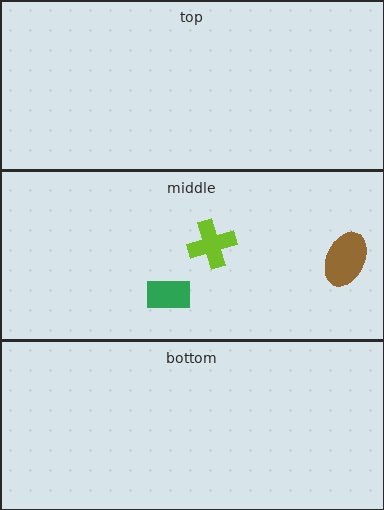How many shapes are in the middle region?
3.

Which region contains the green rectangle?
The middle region.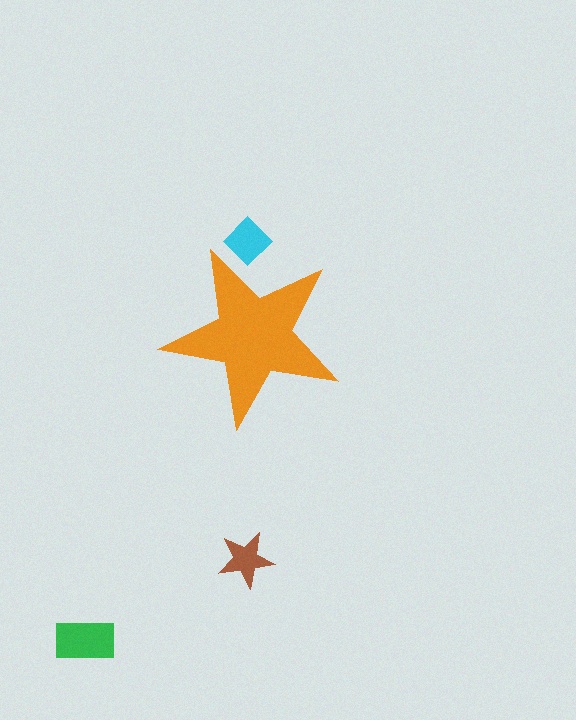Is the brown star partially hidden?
No, the brown star is fully visible.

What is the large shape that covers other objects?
An orange star.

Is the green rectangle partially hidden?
No, the green rectangle is fully visible.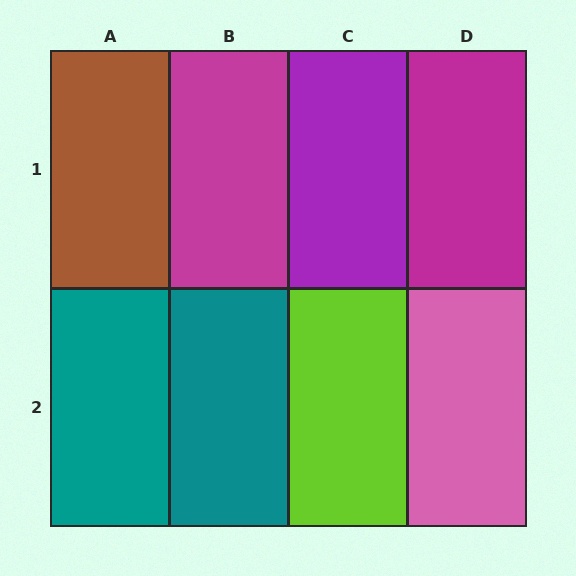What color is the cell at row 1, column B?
Magenta.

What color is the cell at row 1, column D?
Magenta.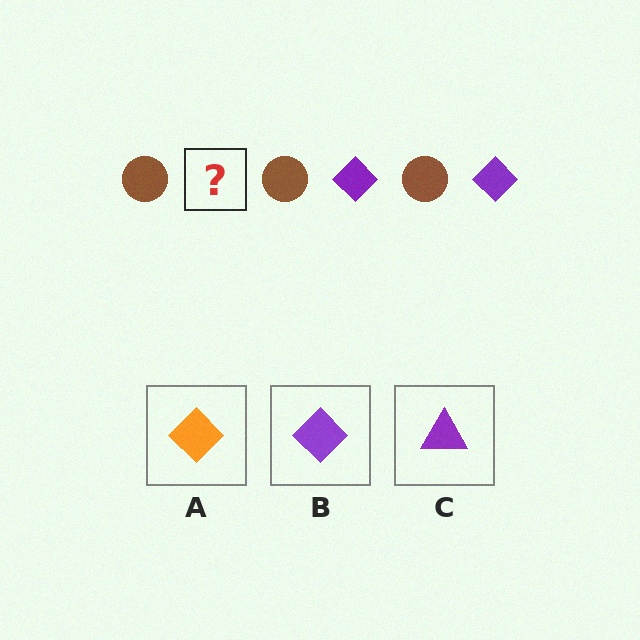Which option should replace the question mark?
Option B.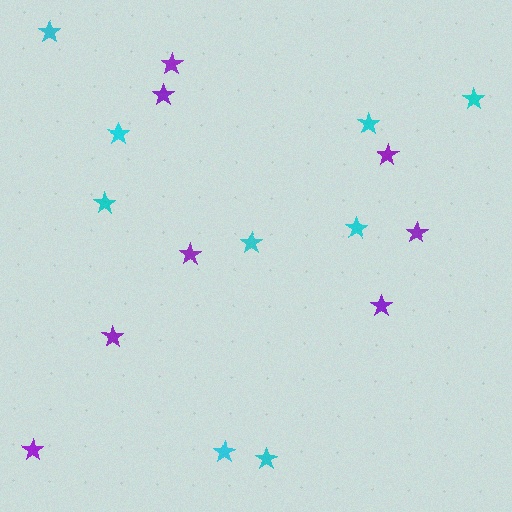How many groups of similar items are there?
There are 2 groups: one group of cyan stars (9) and one group of purple stars (8).